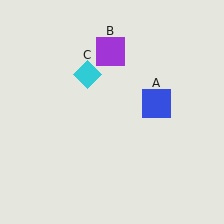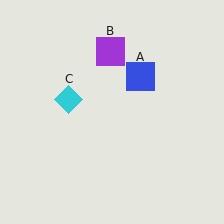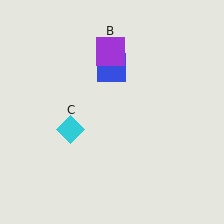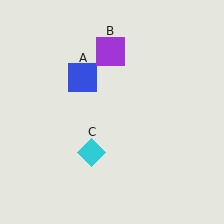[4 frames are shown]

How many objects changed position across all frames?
2 objects changed position: blue square (object A), cyan diamond (object C).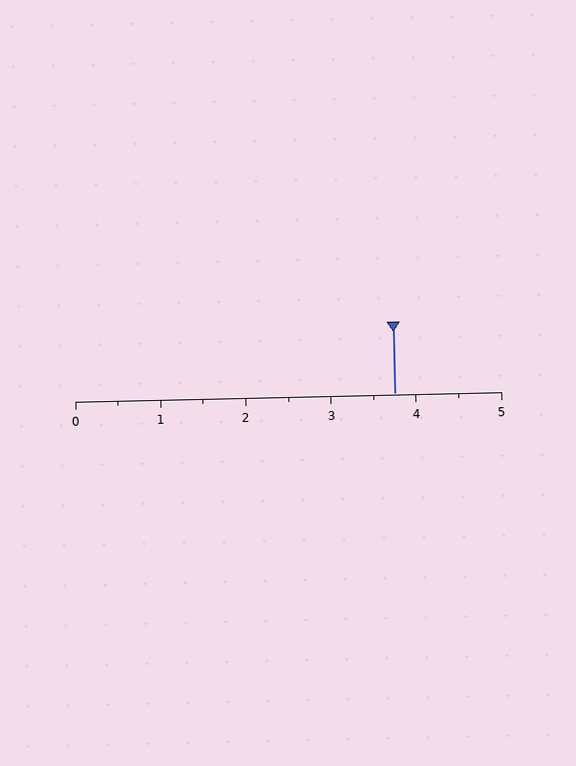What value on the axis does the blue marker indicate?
The marker indicates approximately 3.8.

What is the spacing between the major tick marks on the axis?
The major ticks are spaced 1 apart.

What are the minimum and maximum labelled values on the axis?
The axis runs from 0 to 5.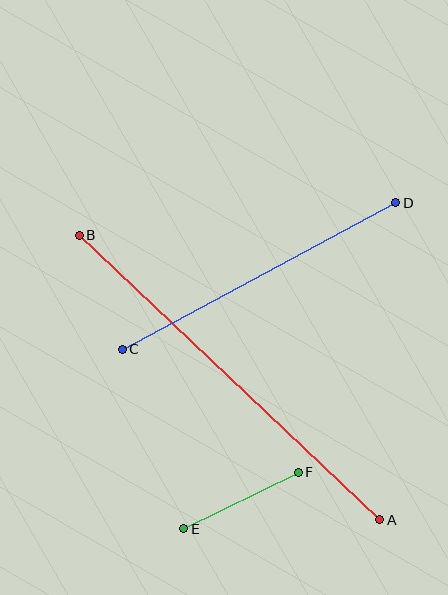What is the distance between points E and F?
The distance is approximately 127 pixels.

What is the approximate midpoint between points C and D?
The midpoint is at approximately (259, 276) pixels.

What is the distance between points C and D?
The distance is approximately 310 pixels.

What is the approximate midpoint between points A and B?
The midpoint is at approximately (229, 377) pixels.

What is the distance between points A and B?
The distance is approximately 414 pixels.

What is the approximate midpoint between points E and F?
The midpoint is at approximately (241, 501) pixels.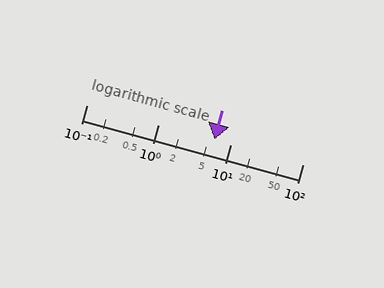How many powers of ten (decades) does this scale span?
The scale spans 3 decades, from 0.1 to 100.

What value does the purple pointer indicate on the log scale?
The pointer indicates approximately 6.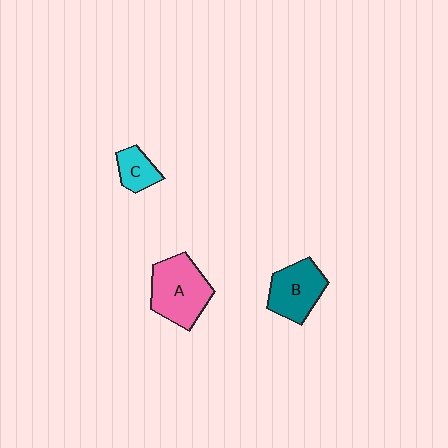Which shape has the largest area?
Shape A (pink).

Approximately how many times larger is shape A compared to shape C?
Approximately 2.3 times.